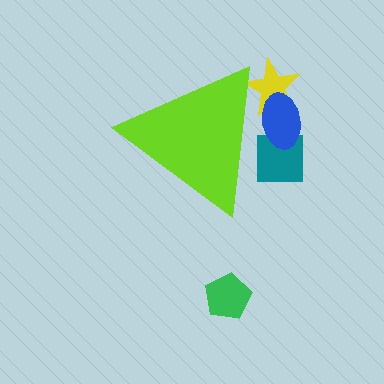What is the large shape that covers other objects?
A lime triangle.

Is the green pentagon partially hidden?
No, the green pentagon is fully visible.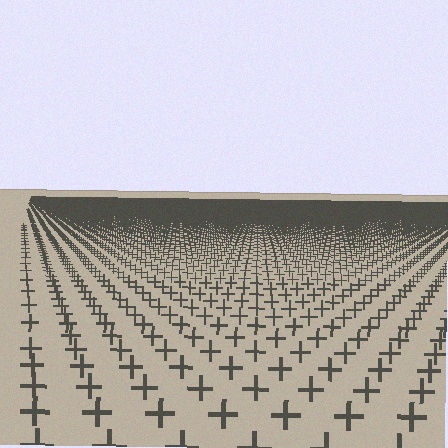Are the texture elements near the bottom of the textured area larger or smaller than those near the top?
Larger. Near the bottom, elements are closer to the viewer and appear at a bigger on-screen size.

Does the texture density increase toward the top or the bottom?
Density increases toward the top.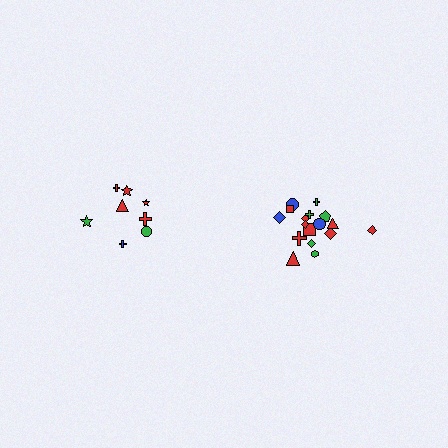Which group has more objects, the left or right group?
The right group.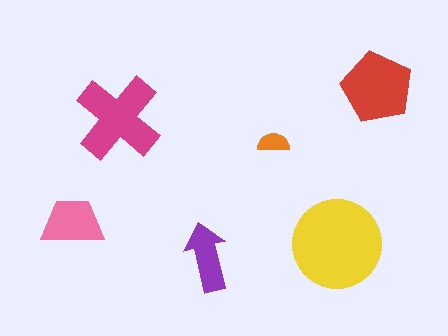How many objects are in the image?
There are 6 objects in the image.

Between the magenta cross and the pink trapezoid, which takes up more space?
The magenta cross.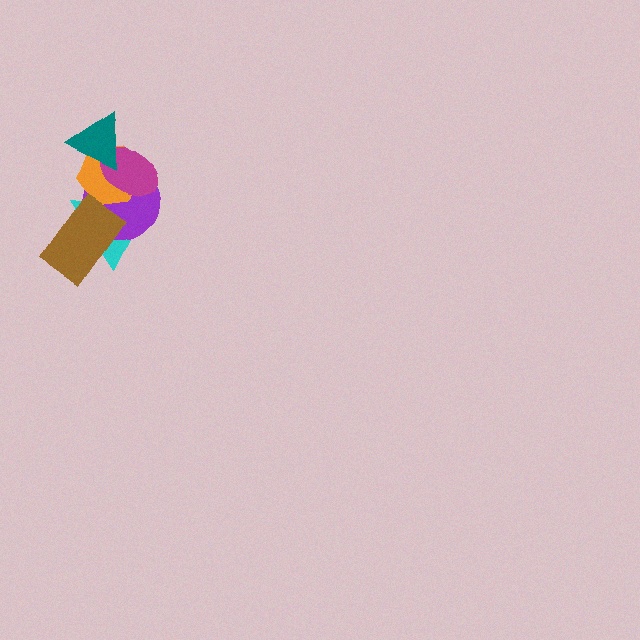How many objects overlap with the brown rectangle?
2 objects overlap with the brown rectangle.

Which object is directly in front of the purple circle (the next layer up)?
The orange hexagon is directly in front of the purple circle.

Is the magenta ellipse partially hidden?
Yes, it is partially covered by another shape.